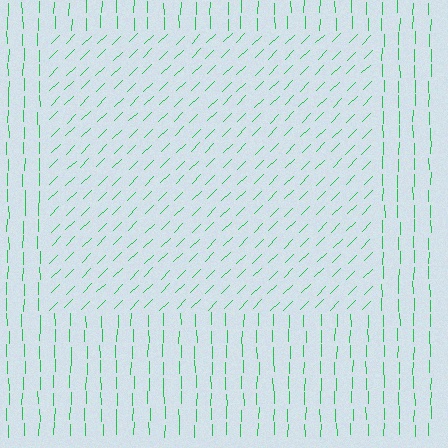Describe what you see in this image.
The image is filled with small green line segments. A rectangle region in the image has lines oriented differently from the surrounding lines, creating a visible texture boundary.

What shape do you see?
I see a rectangle.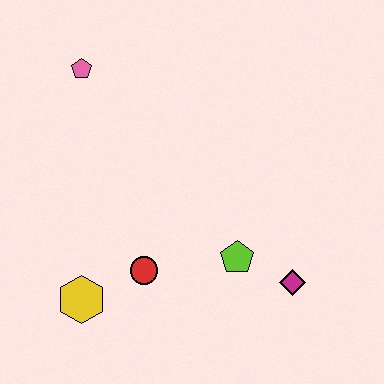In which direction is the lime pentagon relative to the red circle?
The lime pentagon is to the right of the red circle.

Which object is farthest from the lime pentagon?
The pink pentagon is farthest from the lime pentagon.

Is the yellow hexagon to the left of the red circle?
Yes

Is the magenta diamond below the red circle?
Yes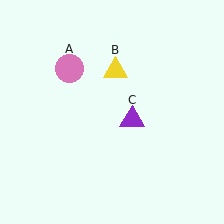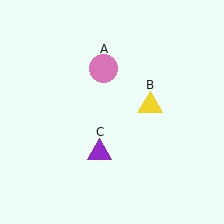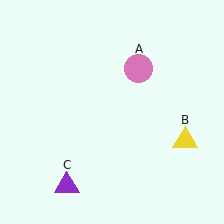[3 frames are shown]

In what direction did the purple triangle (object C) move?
The purple triangle (object C) moved down and to the left.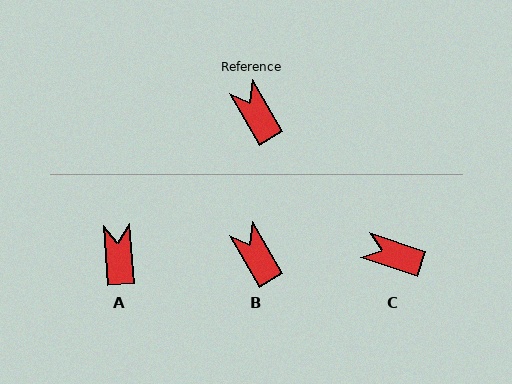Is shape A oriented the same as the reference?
No, it is off by about 27 degrees.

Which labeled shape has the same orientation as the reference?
B.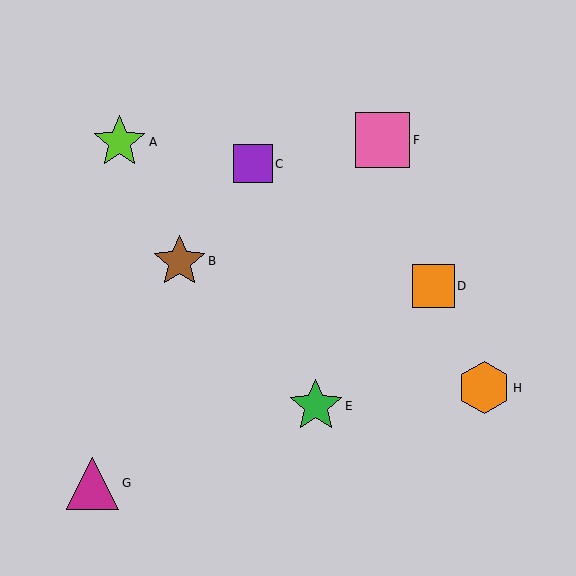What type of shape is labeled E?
Shape E is a green star.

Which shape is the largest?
The pink square (labeled F) is the largest.